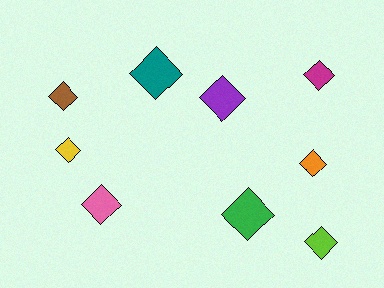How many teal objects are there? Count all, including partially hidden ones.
There is 1 teal object.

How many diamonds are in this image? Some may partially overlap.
There are 9 diamonds.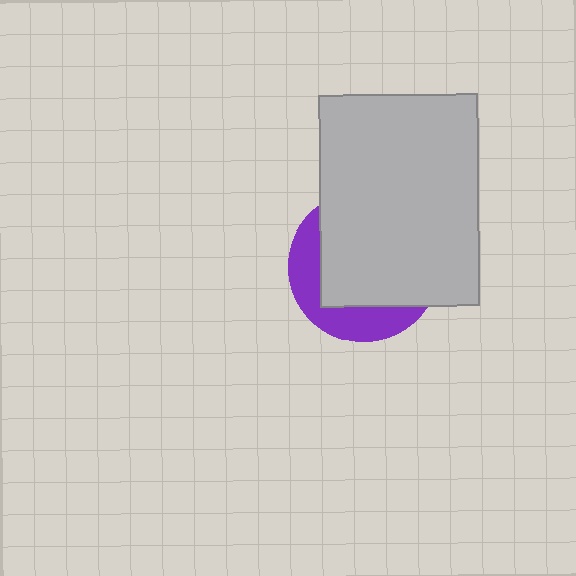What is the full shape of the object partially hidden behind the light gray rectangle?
The partially hidden object is a purple circle.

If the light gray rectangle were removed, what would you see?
You would see the complete purple circle.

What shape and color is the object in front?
The object in front is a light gray rectangle.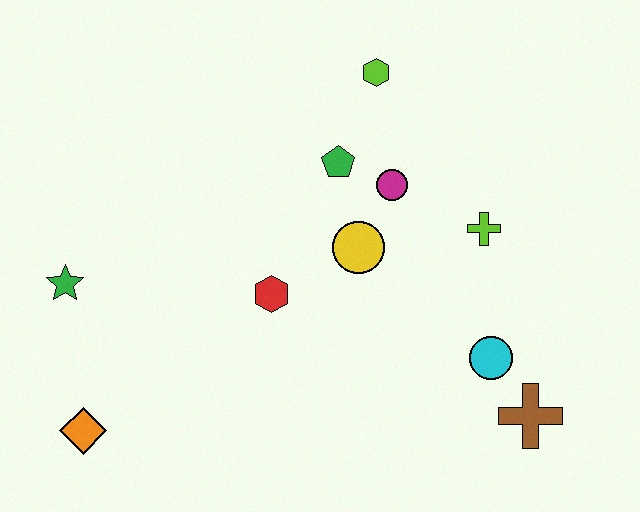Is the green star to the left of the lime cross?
Yes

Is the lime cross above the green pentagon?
No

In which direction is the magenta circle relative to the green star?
The magenta circle is to the right of the green star.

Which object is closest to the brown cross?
The cyan circle is closest to the brown cross.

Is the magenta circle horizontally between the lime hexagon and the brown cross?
Yes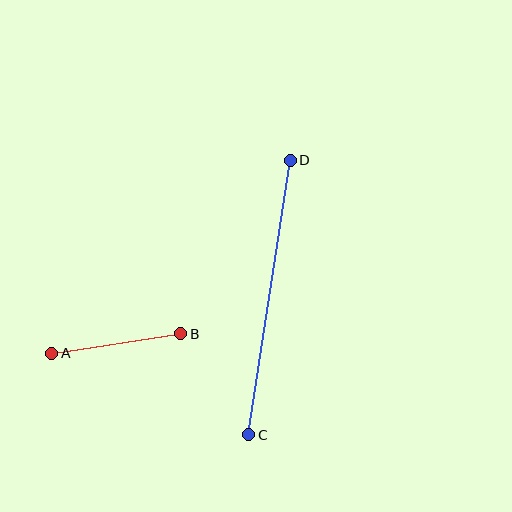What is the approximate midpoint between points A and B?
The midpoint is at approximately (116, 343) pixels.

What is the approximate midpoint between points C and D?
The midpoint is at approximately (269, 297) pixels.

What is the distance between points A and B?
The distance is approximately 130 pixels.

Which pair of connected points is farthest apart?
Points C and D are farthest apart.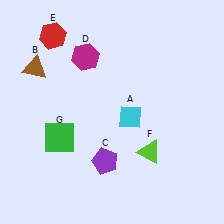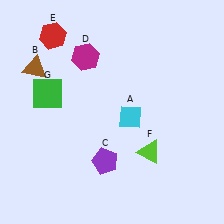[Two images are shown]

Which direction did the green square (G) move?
The green square (G) moved up.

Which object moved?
The green square (G) moved up.